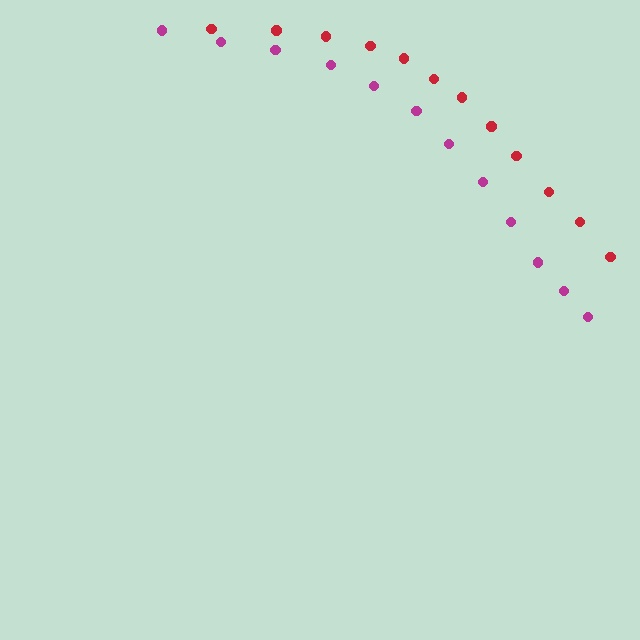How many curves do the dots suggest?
There are 2 distinct paths.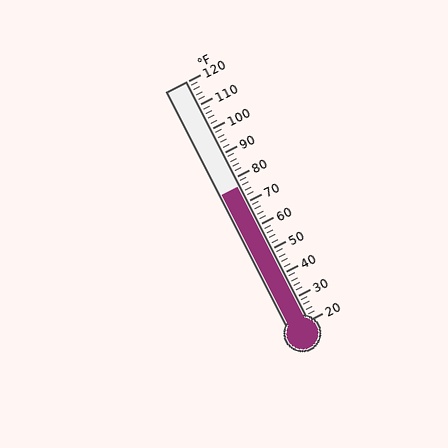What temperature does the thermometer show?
The thermometer shows approximately 76°F.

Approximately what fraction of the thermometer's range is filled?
The thermometer is filled to approximately 55% of its range.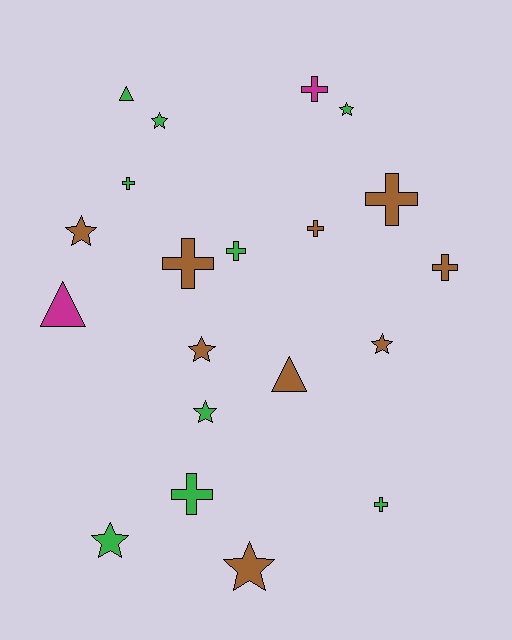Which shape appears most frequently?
Cross, with 9 objects.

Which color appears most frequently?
Brown, with 9 objects.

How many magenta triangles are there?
There is 1 magenta triangle.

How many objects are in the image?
There are 20 objects.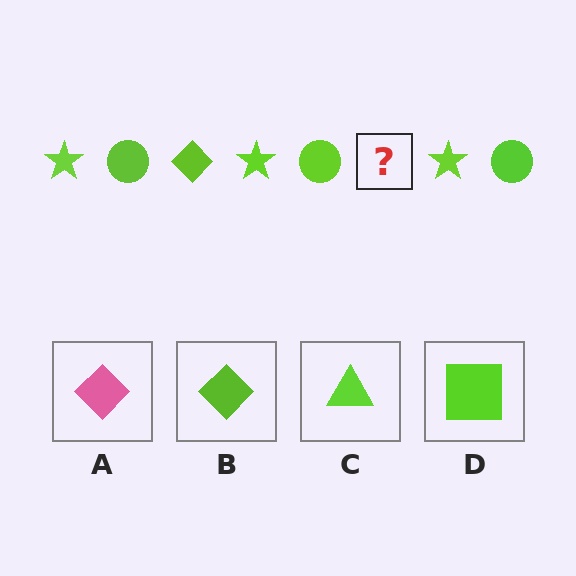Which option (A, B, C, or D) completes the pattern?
B.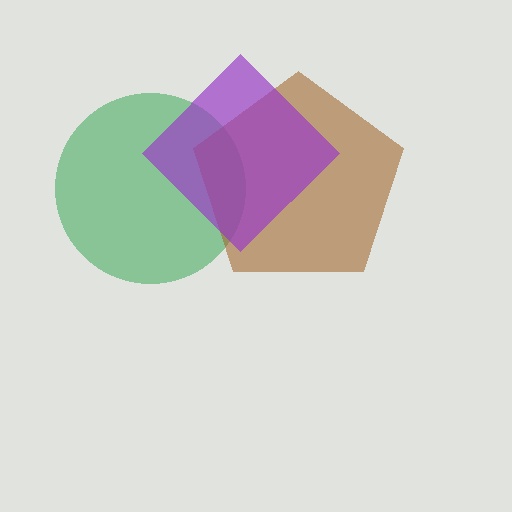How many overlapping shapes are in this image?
There are 3 overlapping shapes in the image.